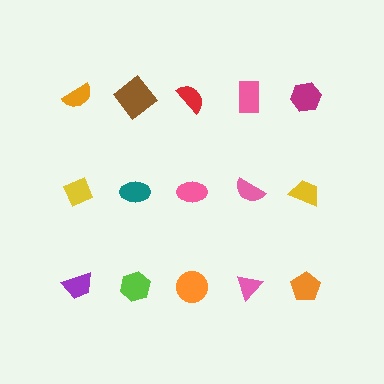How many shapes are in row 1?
5 shapes.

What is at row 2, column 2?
A teal ellipse.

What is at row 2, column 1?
A yellow diamond.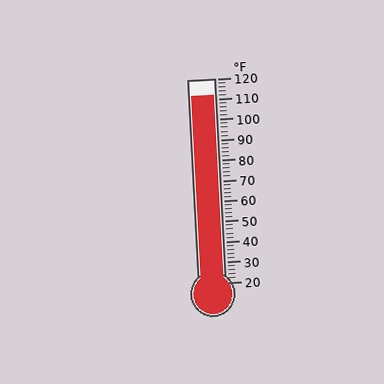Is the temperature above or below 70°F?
The temperature is above 70°F.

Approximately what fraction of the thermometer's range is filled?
The thermometer is filled to approximately 90% of its range.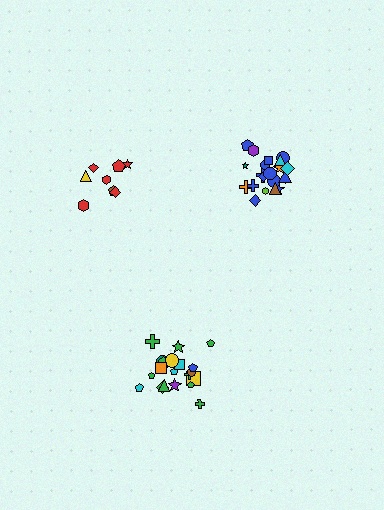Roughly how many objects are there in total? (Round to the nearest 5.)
Roughly 50 objects in total.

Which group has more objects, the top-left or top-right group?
The top-right group.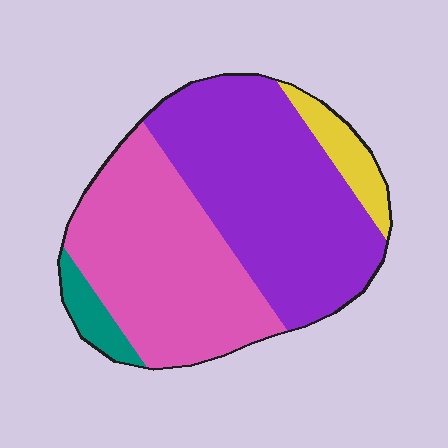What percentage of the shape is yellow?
Yellow takes up about one tenth (1/10) of the shape.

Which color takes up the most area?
Purple, at roughly 45%.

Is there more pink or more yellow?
Pink.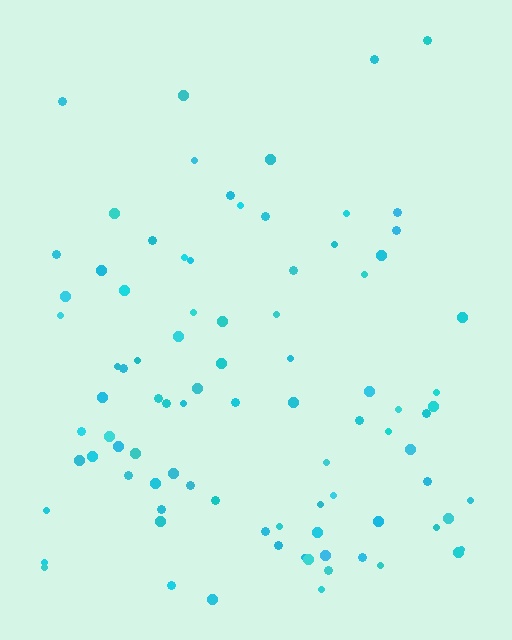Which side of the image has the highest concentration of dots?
The bottom.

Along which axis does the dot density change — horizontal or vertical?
Vertical.